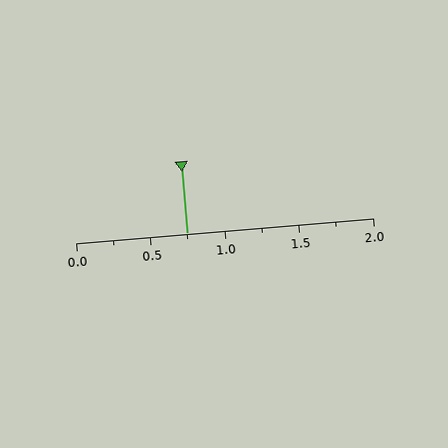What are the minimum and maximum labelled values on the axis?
The axis runs from 0.0 to 2.0.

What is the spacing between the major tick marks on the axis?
The major ticks are spaced 0.5 apart.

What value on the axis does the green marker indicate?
The marker indicates approximately 0.75.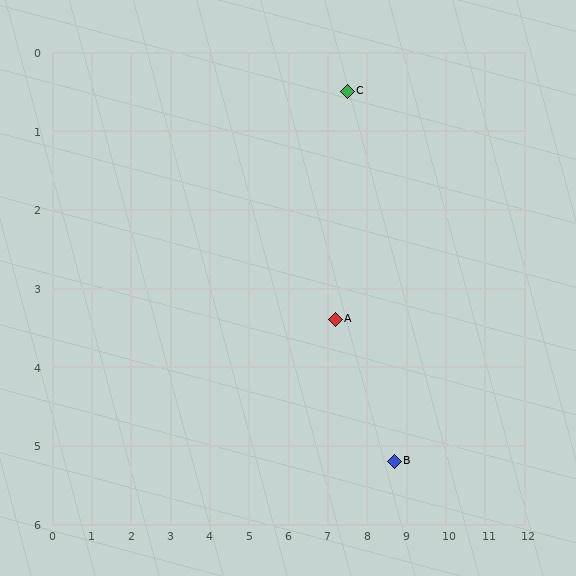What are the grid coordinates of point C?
Point C is at approximately (7.5, 0.5).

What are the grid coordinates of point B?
Point B is at approximately (8.7, 5.2).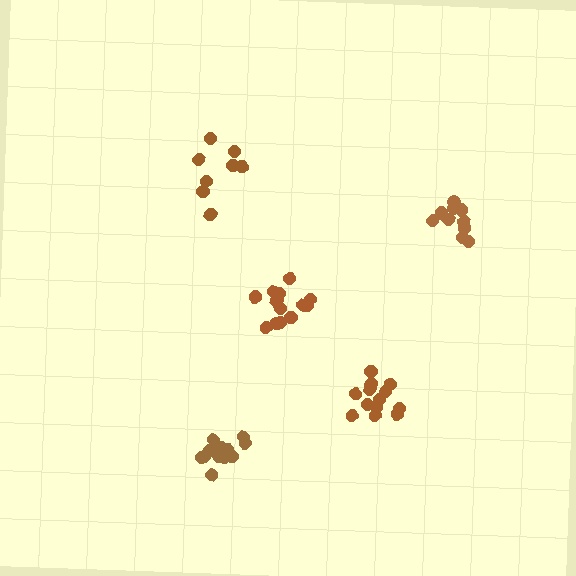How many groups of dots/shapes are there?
There are 5 groups.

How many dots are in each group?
Group 1: 14 dots, Group 2: 14 dots, Group 3: 11 dots, Group 4: 13 dots, Group 5: 8 dots (60 total).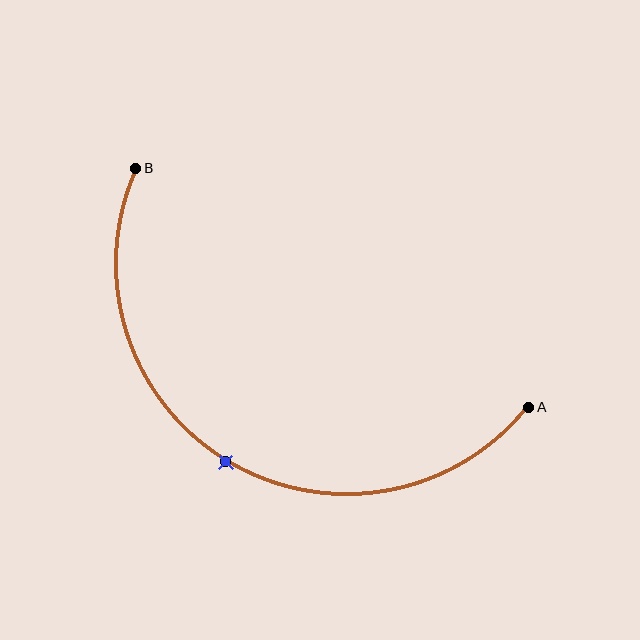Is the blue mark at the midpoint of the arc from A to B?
Yes. The blue mark lies on the arc at equal arc-length from both A and B — it is the arc midpoint.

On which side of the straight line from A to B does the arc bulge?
The arc bulges below the straight line connecting A and B.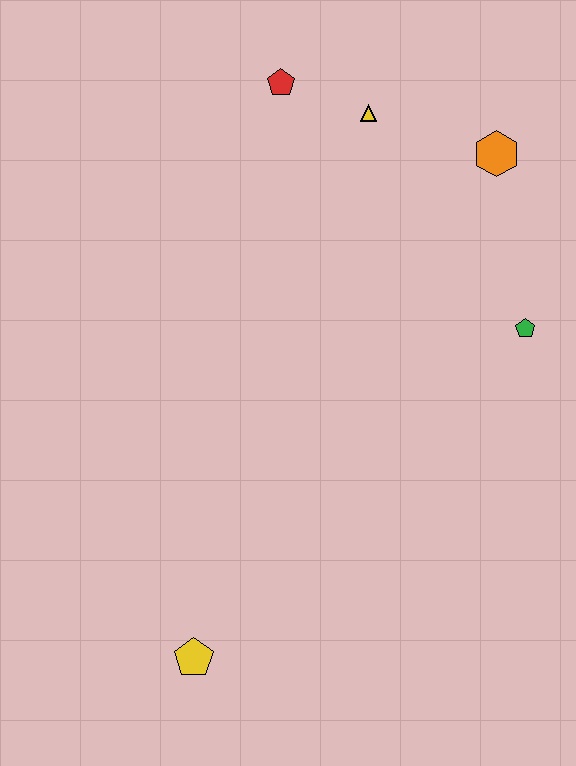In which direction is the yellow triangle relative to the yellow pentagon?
The yellow triangle is above the yellow pentagon.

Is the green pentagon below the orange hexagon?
Yes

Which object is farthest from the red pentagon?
The yellow pentagon is farthest from the red pentagon.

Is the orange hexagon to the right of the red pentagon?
Yes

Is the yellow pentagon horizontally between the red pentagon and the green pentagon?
No